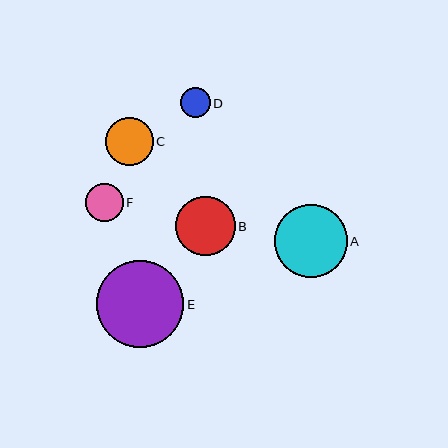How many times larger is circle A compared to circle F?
Circle A is approximately 1.9 times the size of circle F.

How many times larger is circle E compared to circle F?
Circle E is approximately 2.3 times the size of circle F.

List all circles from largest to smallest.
From largest to smallest: E, A, B, C, F, D.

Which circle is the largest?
Circle E is the largest with a size of approximately 87 pixels.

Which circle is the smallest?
Circle D is the smallest with a size of approximately 30 pixels.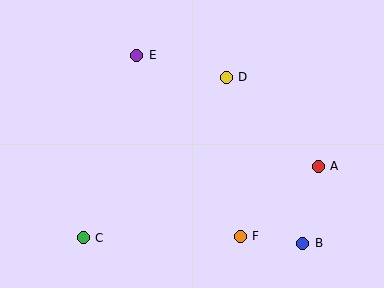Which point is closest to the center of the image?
Point D at (226, 77) is closest to the center.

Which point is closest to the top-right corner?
Point D is closest to the top-right corner.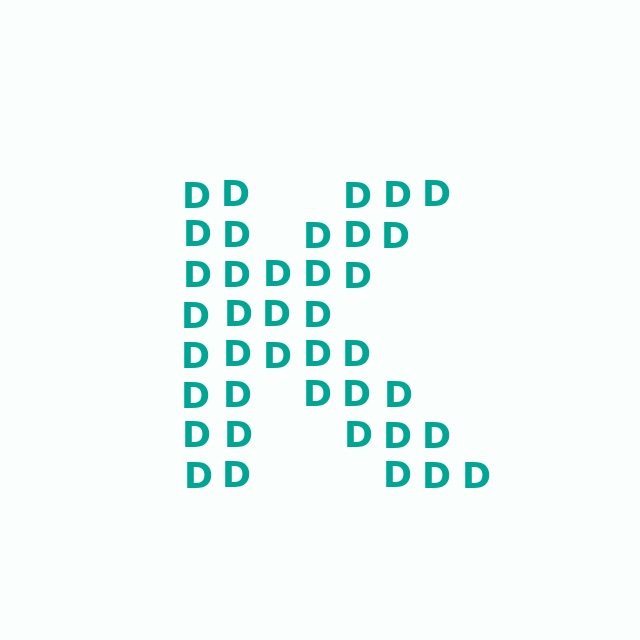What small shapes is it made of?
It is made of small letter D's.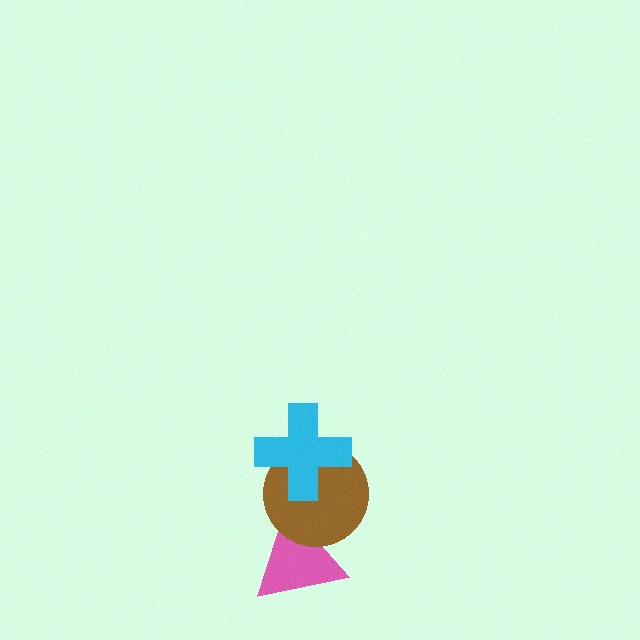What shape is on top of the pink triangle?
The brown circle is on top of the pink triangle.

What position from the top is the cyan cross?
The cyan cross is 1st from the top.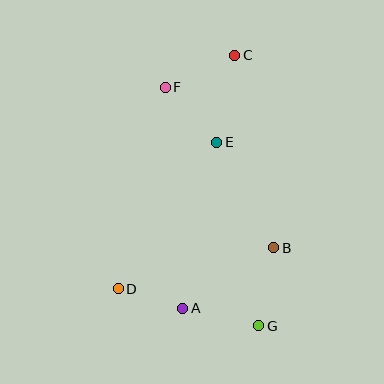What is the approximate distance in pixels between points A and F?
The distance between A and F is approximately 222 pixels.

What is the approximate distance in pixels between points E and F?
The distance between E and F is approximately 75 pixels.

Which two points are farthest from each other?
Points C and G are farthest from each other.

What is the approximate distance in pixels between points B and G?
The distance between B and G is approximately 80 pixels.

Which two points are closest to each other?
Points A and D are closest to each other.